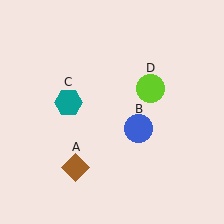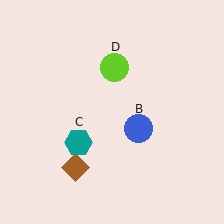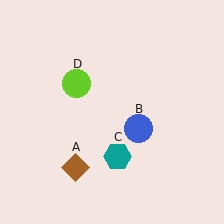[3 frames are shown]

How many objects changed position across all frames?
2 objects changed position: teal hexagon (object C), lime circle (object D).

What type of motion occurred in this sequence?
The teal hexagon (object C), lime circle (object D) rotated counterclockwise around the center of the scene.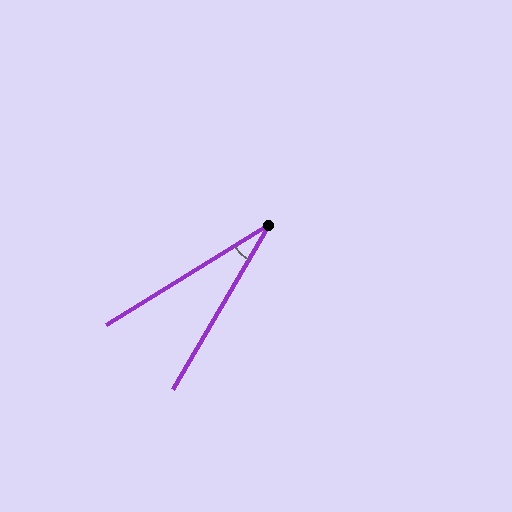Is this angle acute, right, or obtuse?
It is acute.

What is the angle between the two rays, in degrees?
Approximately 28 degrees.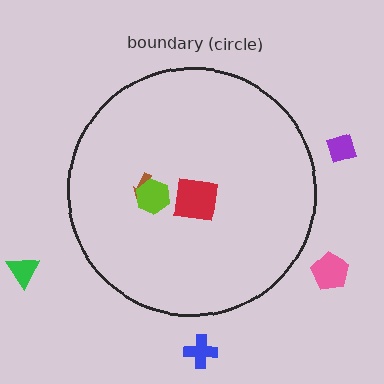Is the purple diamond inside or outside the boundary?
Outside.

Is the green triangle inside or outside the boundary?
Outside.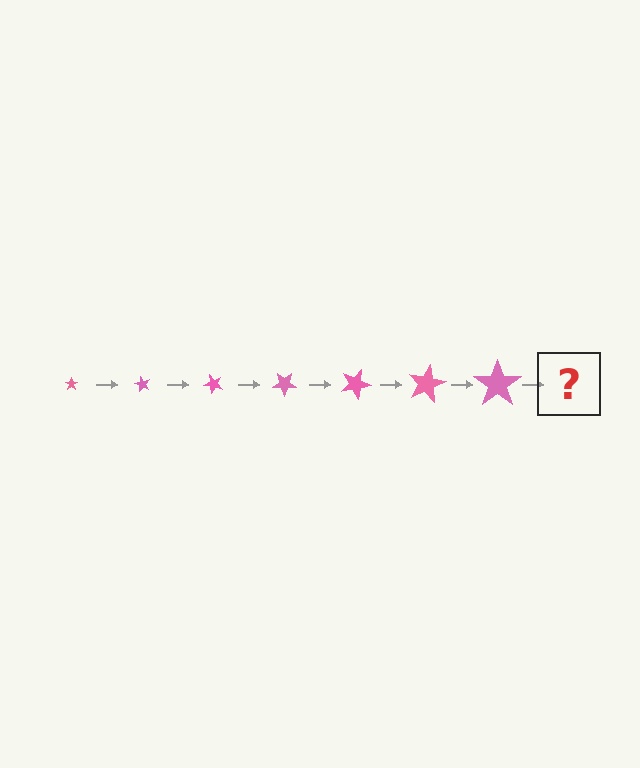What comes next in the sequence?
The next element should be a star, larger than the previous one and rotated 420 degrees from the start.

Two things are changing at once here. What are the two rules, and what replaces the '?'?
The two rules are that the star grows larger each step and it rotates 60 degrees each step. The '?' should be a star, larger than the previous one and rotated 420 degrees from the start.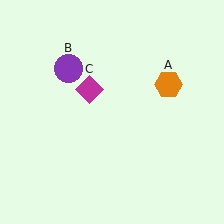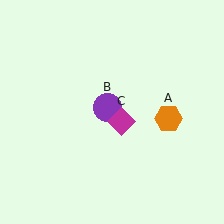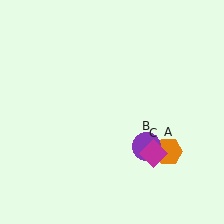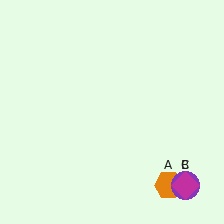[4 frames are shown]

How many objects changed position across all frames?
3 objects changed position: orange hexagon (object A), purple circle (object B), magenta diamond (object C).